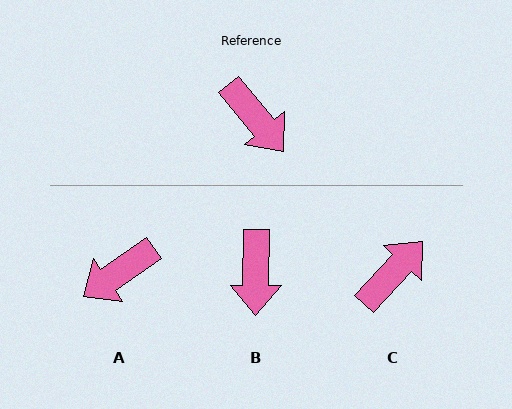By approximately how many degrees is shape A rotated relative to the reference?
Approximately 95 degrees clockwise.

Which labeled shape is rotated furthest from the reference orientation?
C, about 98 degrees away.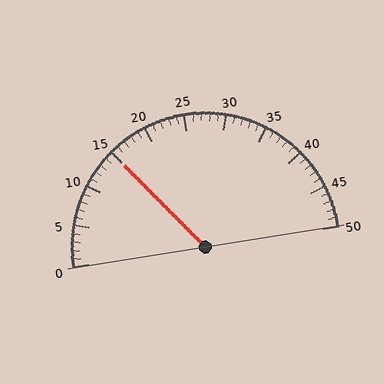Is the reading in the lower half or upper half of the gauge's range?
The reading is in the lower half of the range (0 to 50).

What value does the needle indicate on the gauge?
The needle indicates approximately 15.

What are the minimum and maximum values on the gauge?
The gauge ranges from 0 to 50.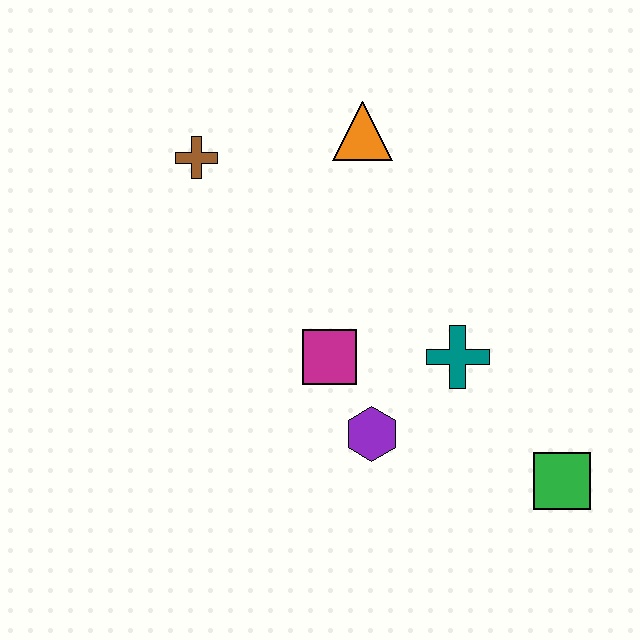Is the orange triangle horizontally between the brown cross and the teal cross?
Yes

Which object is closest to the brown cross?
The orange triangle is closest to the brown cross.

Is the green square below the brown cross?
Yes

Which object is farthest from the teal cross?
The brown cross is farthest from the teal cross.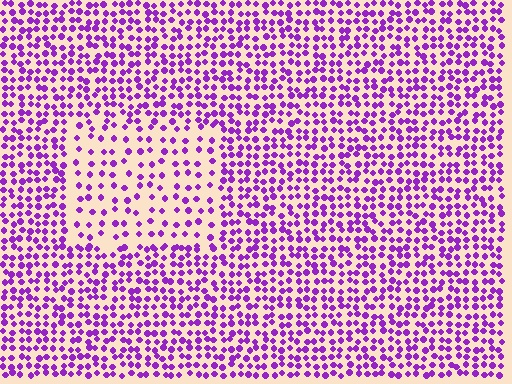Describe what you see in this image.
The image contains small purple elements arranged at two different densities. A rectangle-shaped region is visible where the elements are less densely packed than the surrounding area.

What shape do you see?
I see a rectangle.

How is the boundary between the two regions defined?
The boundary is defined by a change in element density (approximately 2.1x ratio). All elements are the same color, size, and shape.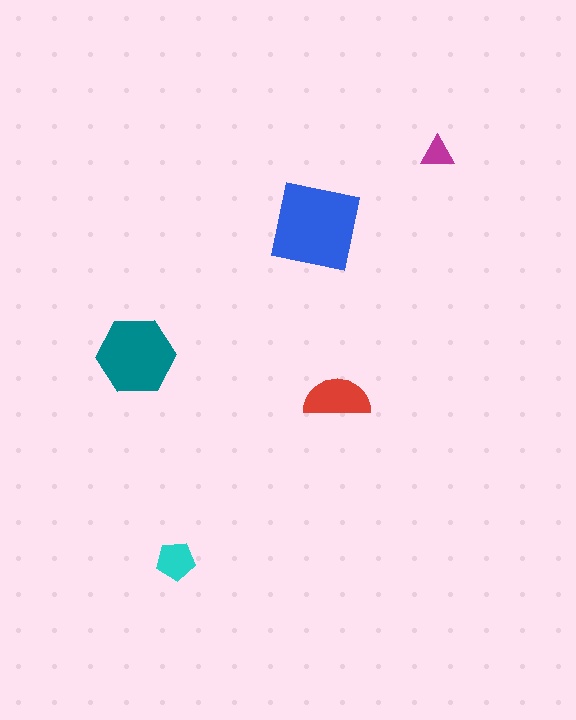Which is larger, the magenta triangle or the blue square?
The blue square.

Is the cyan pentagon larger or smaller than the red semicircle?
Smaller.